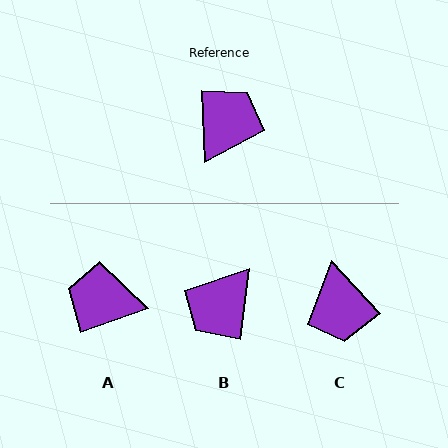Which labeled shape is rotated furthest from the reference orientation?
B, about 171 degrees away.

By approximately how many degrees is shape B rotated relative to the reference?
Approximately 171 degrees counter-clockwise.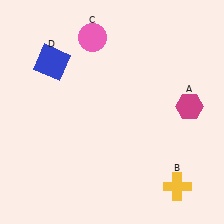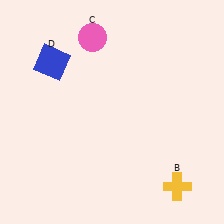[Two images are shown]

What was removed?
The magenta hexagon (A) was removed in Image 2.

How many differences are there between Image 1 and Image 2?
There is 1 difference between the two images.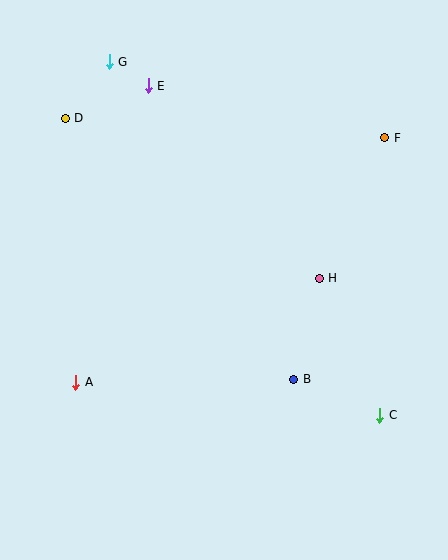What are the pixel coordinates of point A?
Point A is at (76, 382).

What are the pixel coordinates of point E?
Point E is at (148, 86).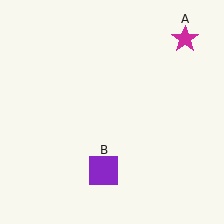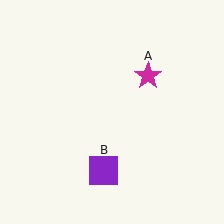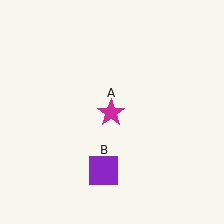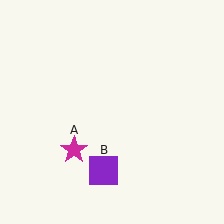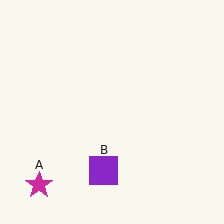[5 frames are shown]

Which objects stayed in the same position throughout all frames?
Purple square (object B) remained stationary.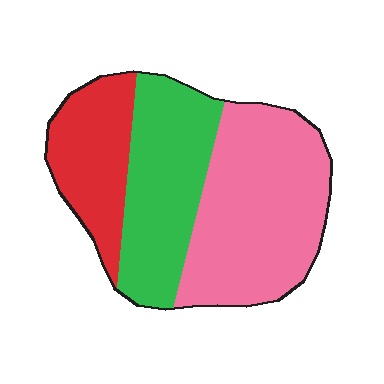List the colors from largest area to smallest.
From largest to smallest: pink, green, red.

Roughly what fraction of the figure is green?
Green covers around 30% of the figure.